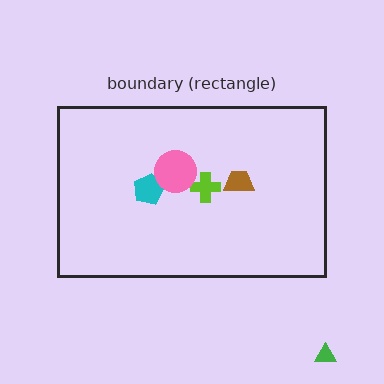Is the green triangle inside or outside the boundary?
Outside.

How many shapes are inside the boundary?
4 inside, 1 outside.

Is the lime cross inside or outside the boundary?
Inside.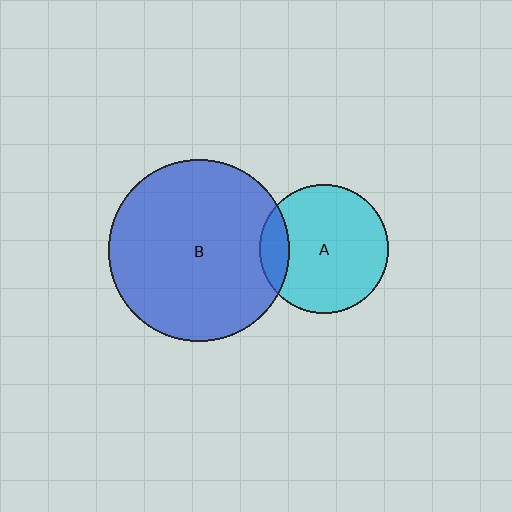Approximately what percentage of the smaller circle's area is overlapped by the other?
Approximately 15%.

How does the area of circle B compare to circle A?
Approximately 2.0 times.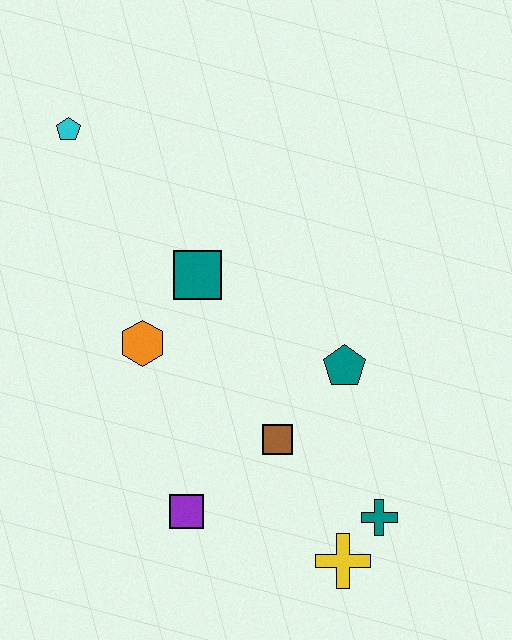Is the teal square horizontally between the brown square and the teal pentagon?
No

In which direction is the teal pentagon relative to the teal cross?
The teal pentagon is above the teal cross.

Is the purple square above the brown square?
No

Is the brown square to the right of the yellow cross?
No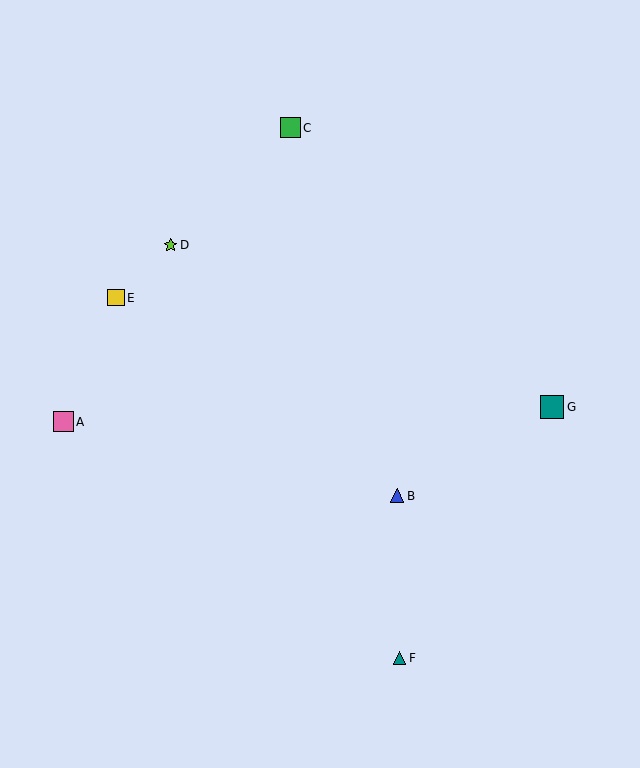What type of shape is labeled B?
Shape B is a blue triangle.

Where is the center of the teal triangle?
The center of the teal triangle is at (399, 658).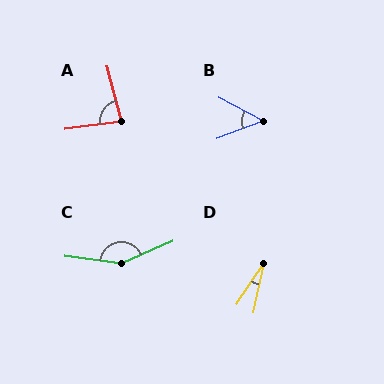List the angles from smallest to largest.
D (21°), B (48°), A (83°), C (149°).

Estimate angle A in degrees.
Approximately 83 degrees.